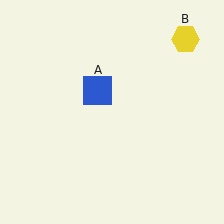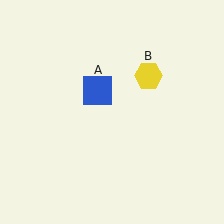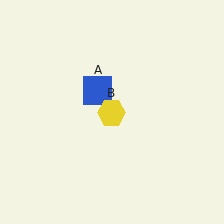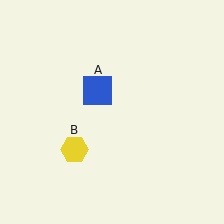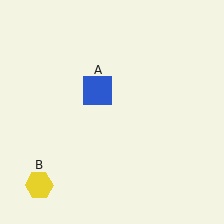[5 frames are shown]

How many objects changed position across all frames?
1 object changed position: yellow hexagon (object B).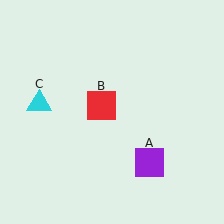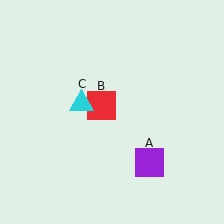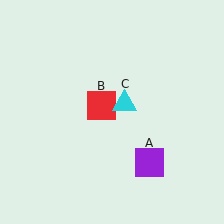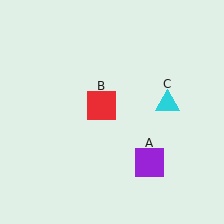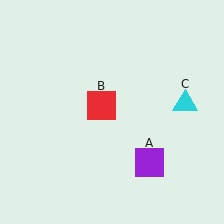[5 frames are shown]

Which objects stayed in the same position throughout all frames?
Purple square (object A) and red square (object B) remained stationary.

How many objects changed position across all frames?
1 object changed position: cyan triangle (object C).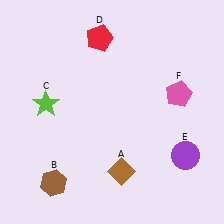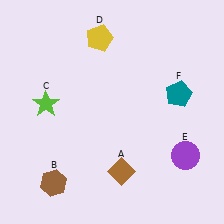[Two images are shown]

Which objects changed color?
D changed from red to yellow. F changed from pink to teal.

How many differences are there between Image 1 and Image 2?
There are 2 differences between the two images.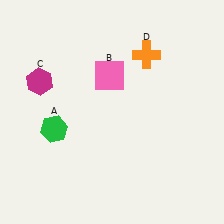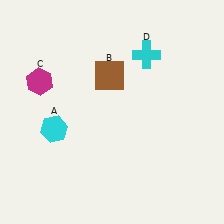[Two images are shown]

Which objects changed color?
A changed from green to cyan. B changed from pink to brown. D changed from orange to cyan.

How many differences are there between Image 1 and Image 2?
There are 3 differences between the two images.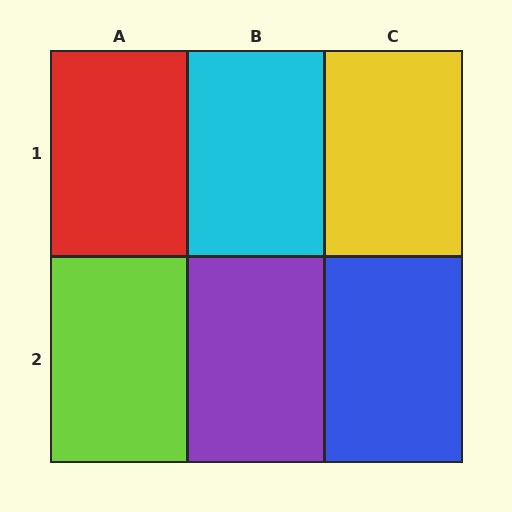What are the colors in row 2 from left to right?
Lime, purple, blue.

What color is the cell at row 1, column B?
Cyan.